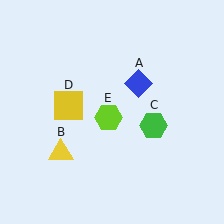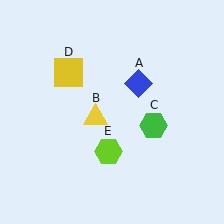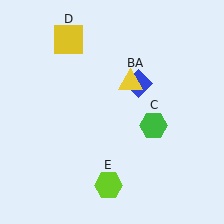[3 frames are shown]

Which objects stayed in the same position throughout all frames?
Blue diamond (object A) and green hexagon (object C) remained stationary.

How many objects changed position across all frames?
3 objects changed position: yellow triangle (object B), yellow square (object D), lime hexagon (object E).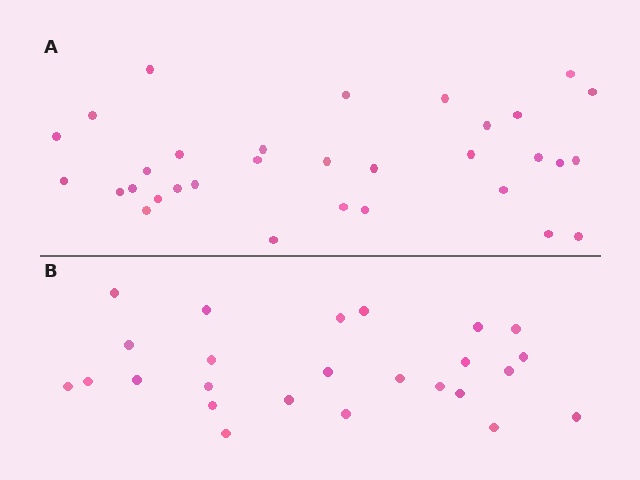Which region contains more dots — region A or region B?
Region A (the top region) has more dots.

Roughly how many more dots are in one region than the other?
Region A has roughly 8 or so more dots than region B.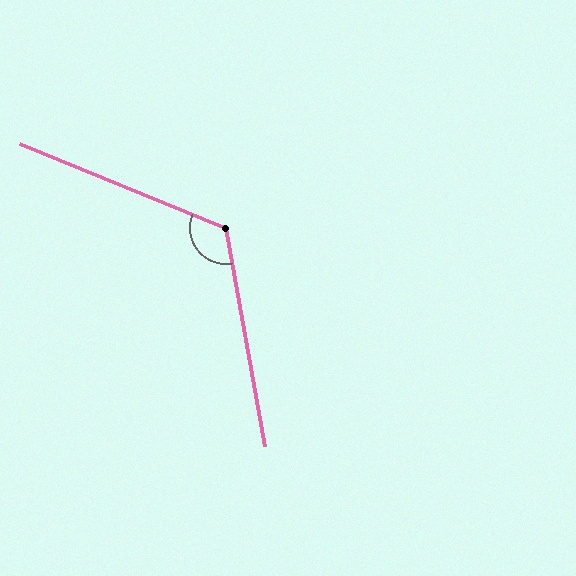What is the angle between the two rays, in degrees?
Approximately 122 degrees.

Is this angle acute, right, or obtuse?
It is obtuse.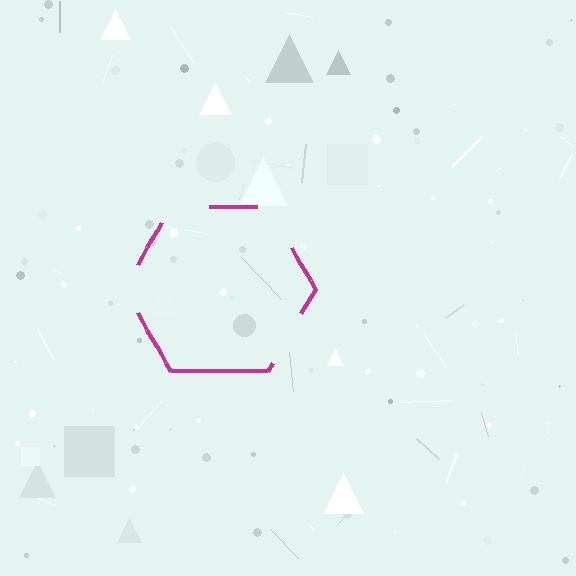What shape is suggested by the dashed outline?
The dashed outline suggests a hexagon.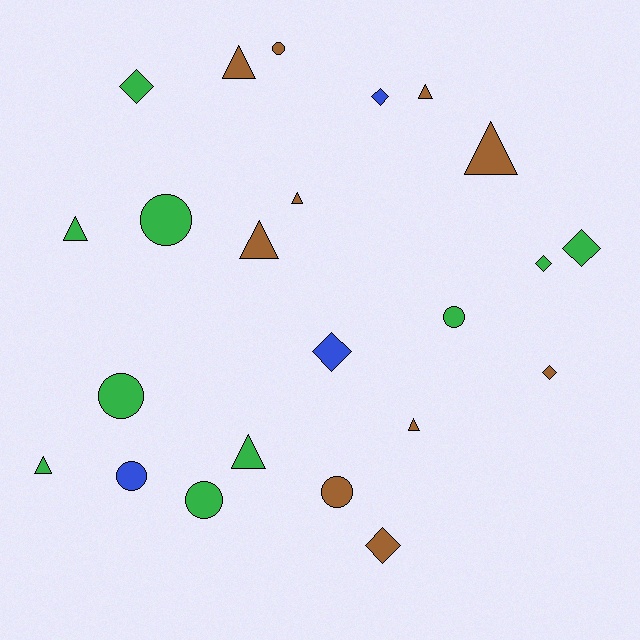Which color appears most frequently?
Brown, with 10 objects.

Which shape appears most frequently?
Triangle, with 9 objects.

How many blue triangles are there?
There are no blue triangles.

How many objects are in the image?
There are 23 objects.